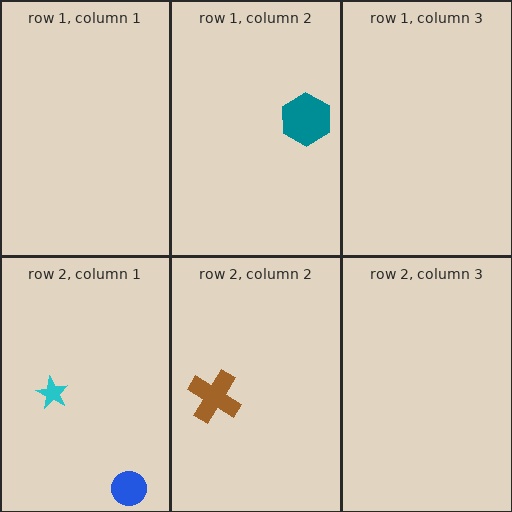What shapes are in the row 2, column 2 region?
The brown cross.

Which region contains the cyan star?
The row 2, column 1 region.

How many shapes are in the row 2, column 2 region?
1.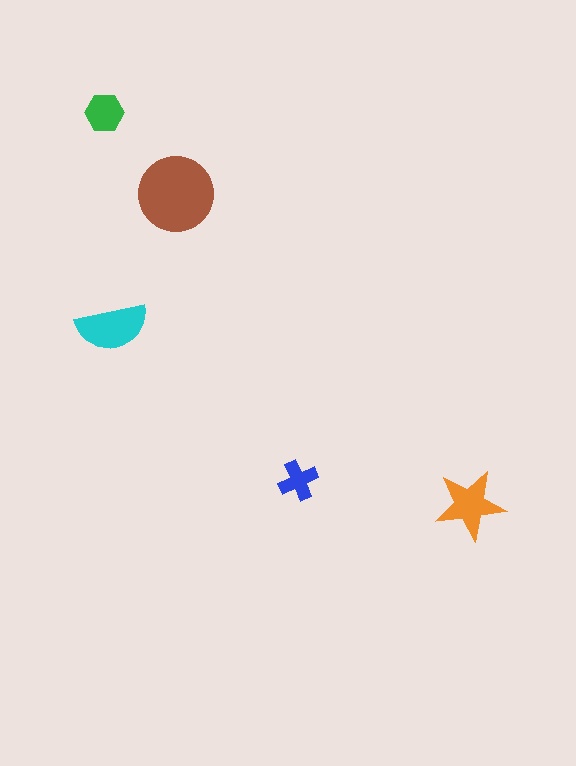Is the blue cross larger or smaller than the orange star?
Smaller.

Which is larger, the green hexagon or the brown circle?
The brown circle.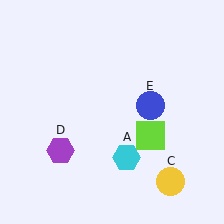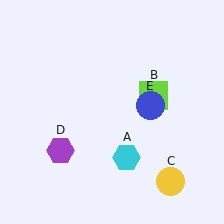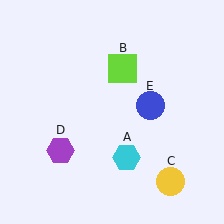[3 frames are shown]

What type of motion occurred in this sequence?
The lime square (object B) rotated counterclockwise around the center of the scene.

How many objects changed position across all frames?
1 object changed position: lime square (object B).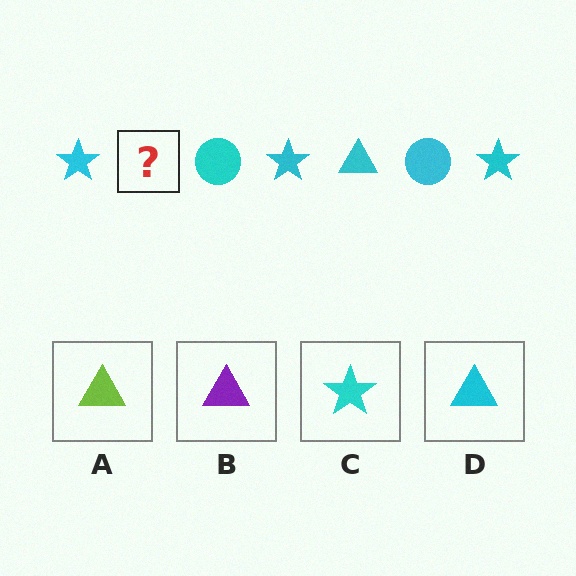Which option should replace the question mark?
Option D.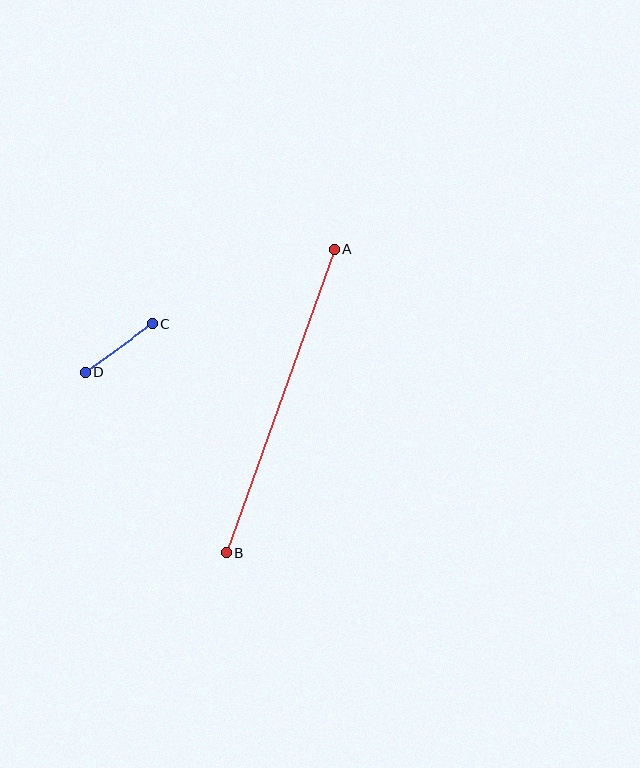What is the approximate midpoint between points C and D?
The midpoint is at approximately (119, 348) pixels.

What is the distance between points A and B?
The distance is approximately 322 pixels.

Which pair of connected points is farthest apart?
Points A and B are farthest apart.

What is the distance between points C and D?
The distance is approximately 82 pixels.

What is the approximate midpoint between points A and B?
The midpoint is at approximately (280, 401) pixels.